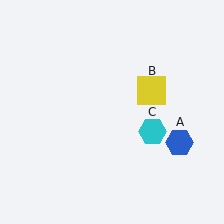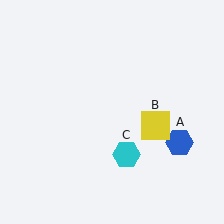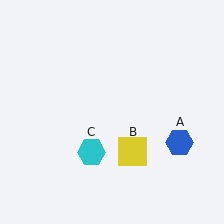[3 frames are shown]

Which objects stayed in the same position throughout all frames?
Blue hexagon (object A) remained stationary.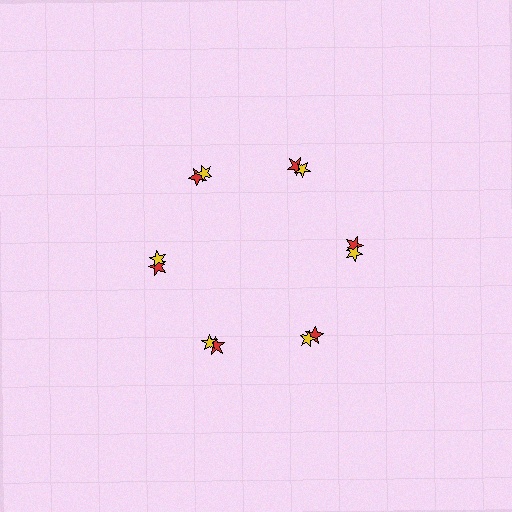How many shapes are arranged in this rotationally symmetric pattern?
There are 12 shapes, arranged in 6 groups of 2.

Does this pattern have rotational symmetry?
Yes, this pattern has 6-fold rotational symmetry. It looks the same after rotating 60 degrees around the center.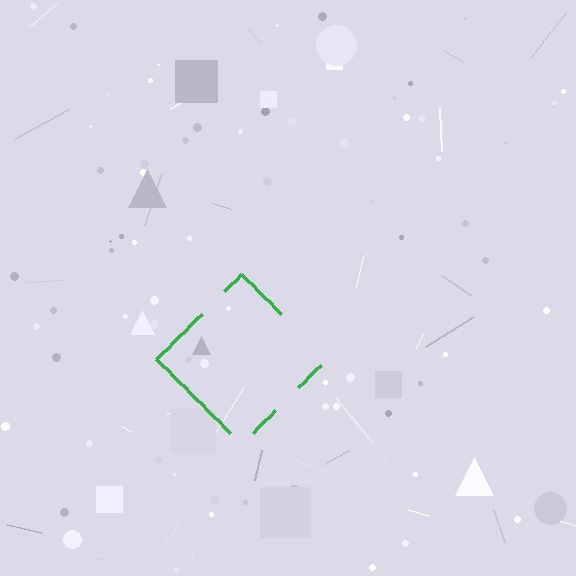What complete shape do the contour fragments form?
The contour fragments form a diamond.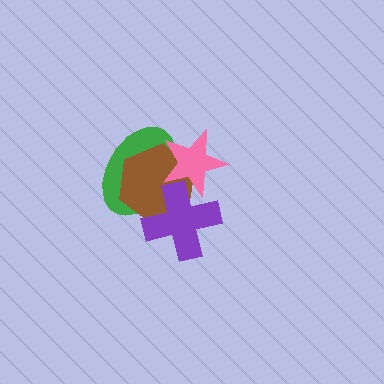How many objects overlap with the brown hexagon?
3 objects overlap with the brown hexagon.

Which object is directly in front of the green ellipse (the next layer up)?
The brown hexagon is directly in front of the green ellipse.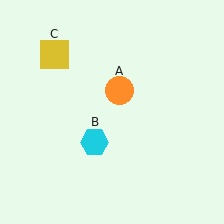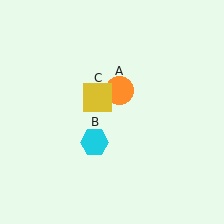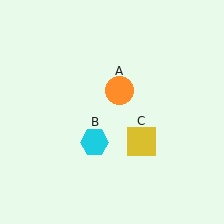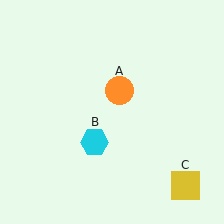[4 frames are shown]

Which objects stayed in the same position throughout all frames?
Orange circle (object A) and cyan hexagon (object B) remained stationary.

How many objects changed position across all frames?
1 object changed position: yellow square (object C).